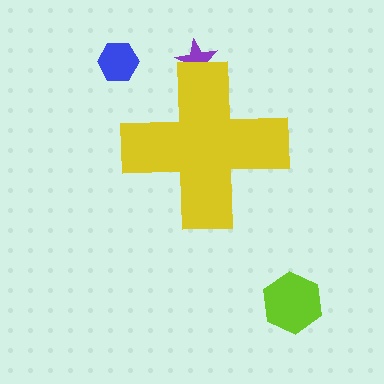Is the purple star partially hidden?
Yes, the purple star is partially hidden behind the yellow cross.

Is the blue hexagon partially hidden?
No, the blue hexagon is fully visible.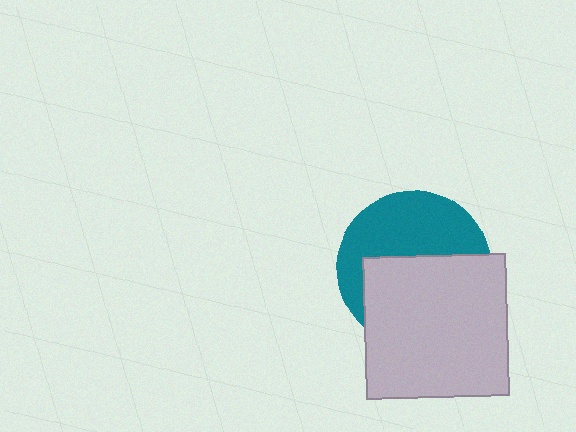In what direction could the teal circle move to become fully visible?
The teal circle could move up. That would shift it out from behind the light gray square entirely.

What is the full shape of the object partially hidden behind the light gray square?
The partially hidden object is a teal circle.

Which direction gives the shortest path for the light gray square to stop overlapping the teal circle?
Moving down gives the shortest separation.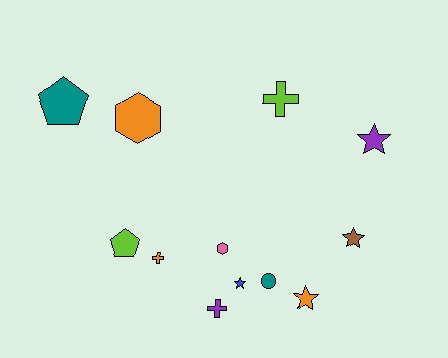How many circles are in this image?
There is 1 circle.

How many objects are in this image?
There are 12 objects.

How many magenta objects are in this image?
There are no magenta objects.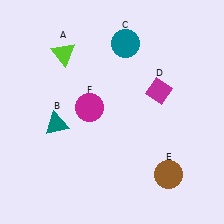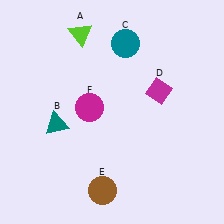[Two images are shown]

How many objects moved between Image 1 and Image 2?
2 objects moved between the two images.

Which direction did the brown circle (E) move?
The brown circle (E) moved left.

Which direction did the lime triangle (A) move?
The lime triangle (A) moved up.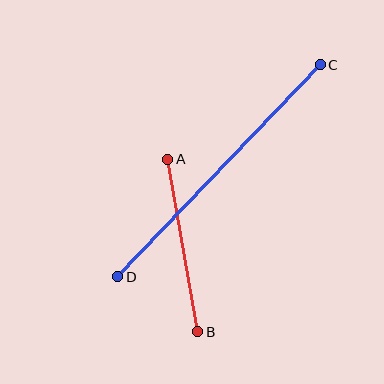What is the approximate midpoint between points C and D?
The midpoint is at approximately (219, 171) pixels.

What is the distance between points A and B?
The distance is approximately 175 pixels.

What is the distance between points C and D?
The distance is approximately 293 pixels.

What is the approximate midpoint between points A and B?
The midpoint is at approximately (183, 245) pixels.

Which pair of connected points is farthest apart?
Points C and D are farthest apart.